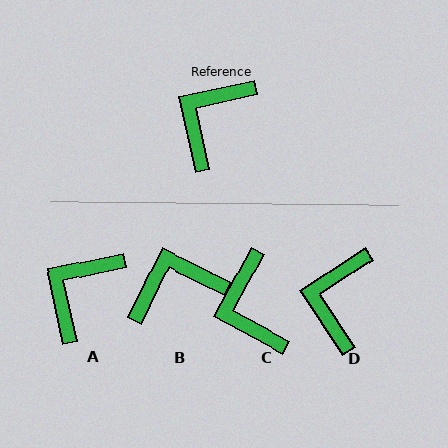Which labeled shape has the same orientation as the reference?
A.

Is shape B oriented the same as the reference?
No, it is off by about 38 degrees.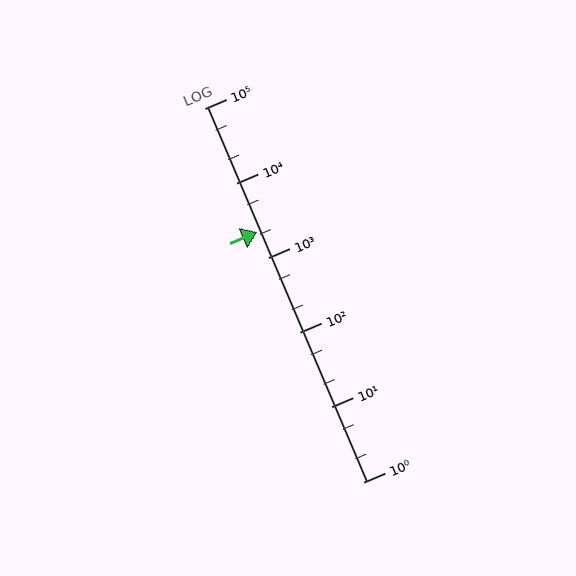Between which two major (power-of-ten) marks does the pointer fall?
The pointer is between 1000 and 10000.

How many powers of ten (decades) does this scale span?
The scale spans 5 decades, from 1 to 100000.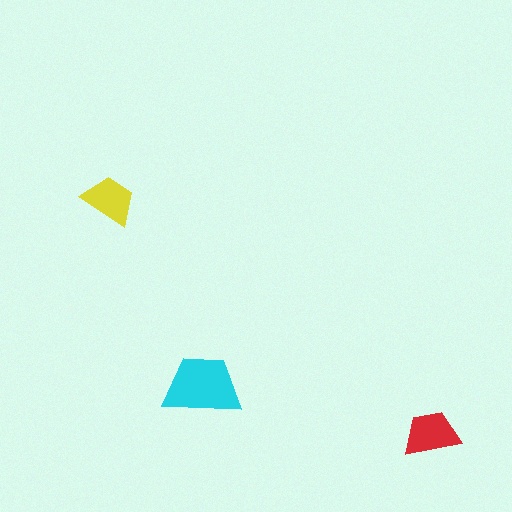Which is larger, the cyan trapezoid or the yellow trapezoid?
The cyan one.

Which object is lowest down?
The red trapezoid is bottommost.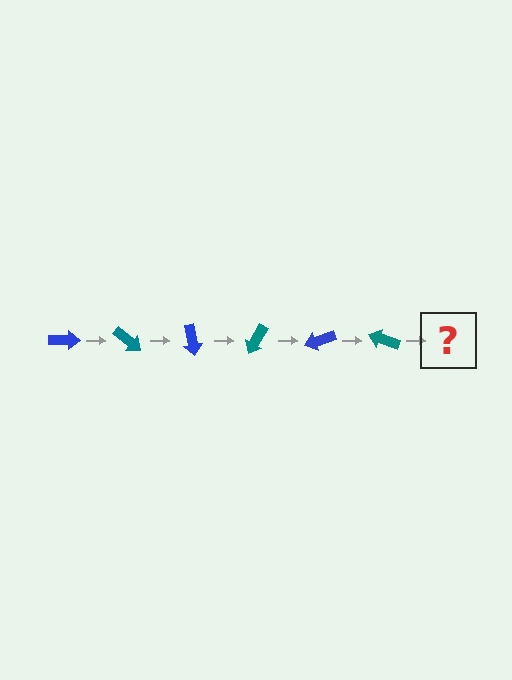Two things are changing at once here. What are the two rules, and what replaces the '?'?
The two rules are that it rotates 40 degrees each step and the color cycles through blue and teal. The '?' should be a blue arrow, rotated 240 degrees from the start.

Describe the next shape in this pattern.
It should be a blue arrow, rotated 240 degrees from the start.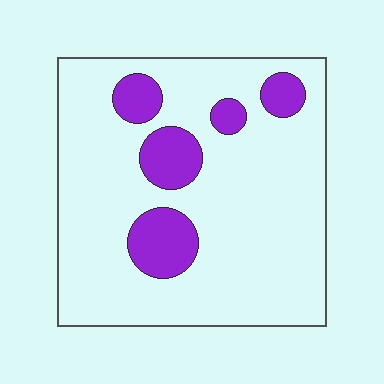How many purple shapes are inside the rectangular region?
5.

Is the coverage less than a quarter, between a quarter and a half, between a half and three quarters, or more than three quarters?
Less than a quarter.